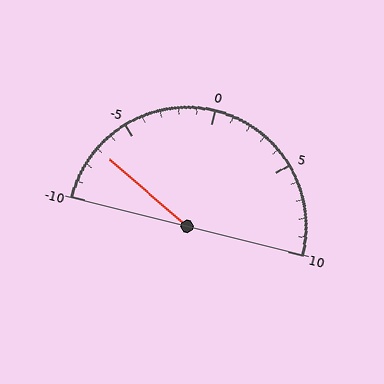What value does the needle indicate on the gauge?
The needle indicates approximately -7.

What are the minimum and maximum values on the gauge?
The gauge ranges from -10 to 10.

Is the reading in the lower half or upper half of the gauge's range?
The reading is in the lower half of the range (-10 to 10).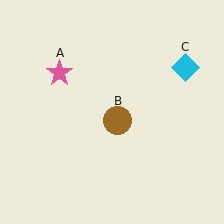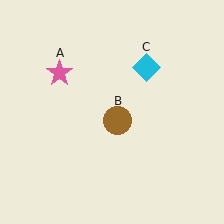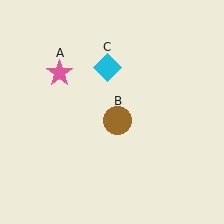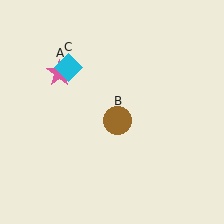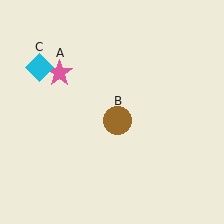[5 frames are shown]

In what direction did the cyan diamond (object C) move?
The cyan diamond (object C) moved left.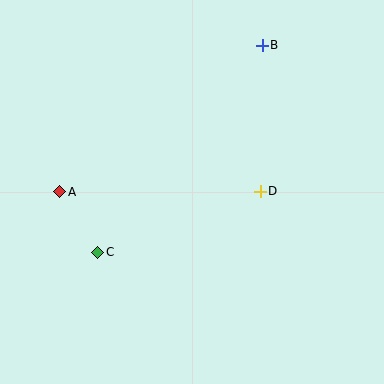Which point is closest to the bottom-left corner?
Point C is closest to the bottom-left corner.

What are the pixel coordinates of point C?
Point C is at (98, 252).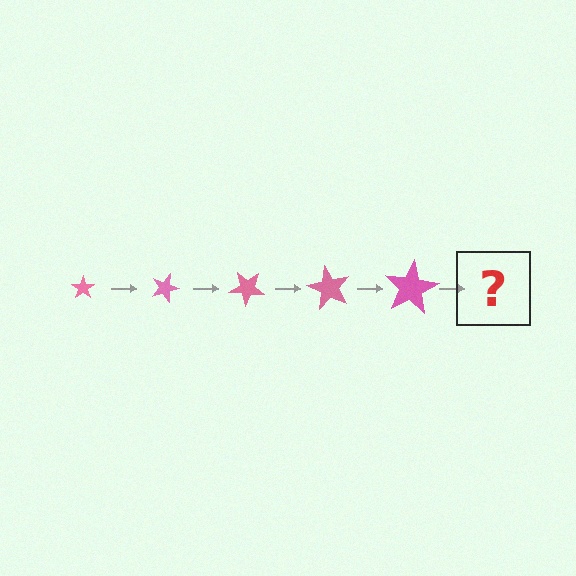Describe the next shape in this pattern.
It should be a star, larger than the previous one and rotated 100 degrees from the start.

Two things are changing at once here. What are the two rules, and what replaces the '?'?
The two rules are that the star grows larger each step and it rotates 20 degrees each step. The '?' should be a star, larger than the previous one and rotated 100 degrees from the start.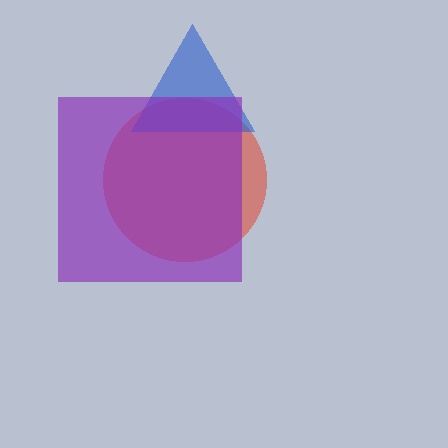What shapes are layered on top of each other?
The layered shapes are: a red circle, a blue triangle, a purple square.